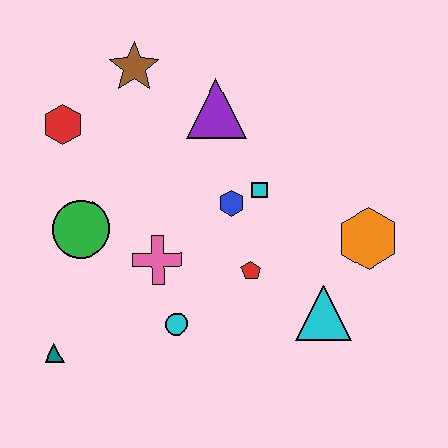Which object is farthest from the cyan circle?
The brown star is farthest from the cyan circle.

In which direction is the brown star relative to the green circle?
The brown star is above the green circle.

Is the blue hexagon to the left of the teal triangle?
No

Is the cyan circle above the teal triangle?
Yes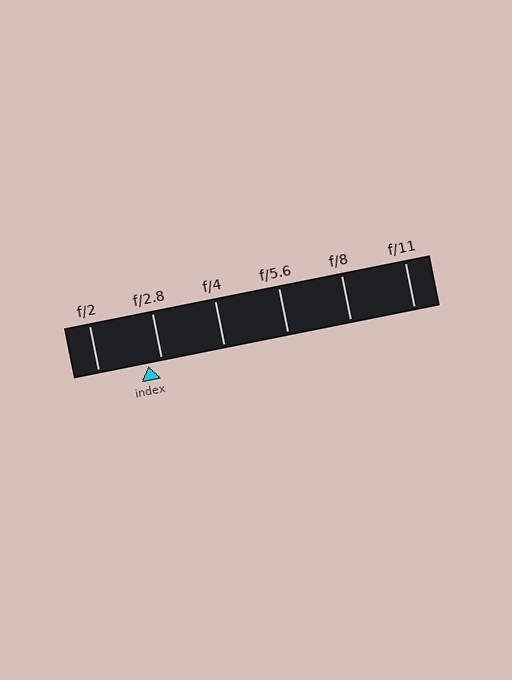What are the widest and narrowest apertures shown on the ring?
The widest aperture shown is f/2 and the narrowest is f/11.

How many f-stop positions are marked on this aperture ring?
There are 6 f-stop positions marked.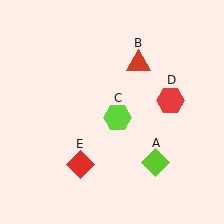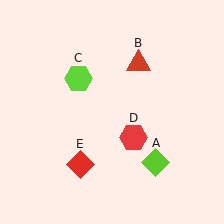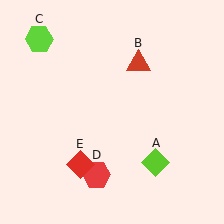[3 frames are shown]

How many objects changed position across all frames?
2 objects changed position: lime hexagon (object C), red hexagon (object D).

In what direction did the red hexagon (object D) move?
The red hexagon (object D) moved down and to the left.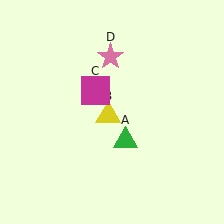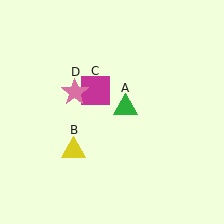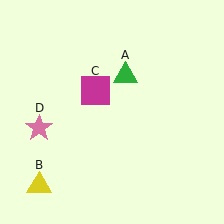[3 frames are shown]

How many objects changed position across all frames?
3 objects changed position: green triangle (object A), yellow triangle (object B), pink star (object D).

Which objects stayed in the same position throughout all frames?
Magenta square (object C) remained stationary.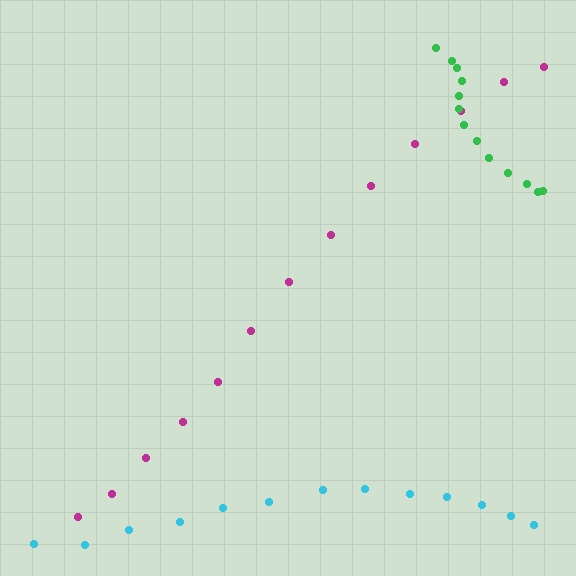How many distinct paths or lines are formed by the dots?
There are 3 distinct paths.